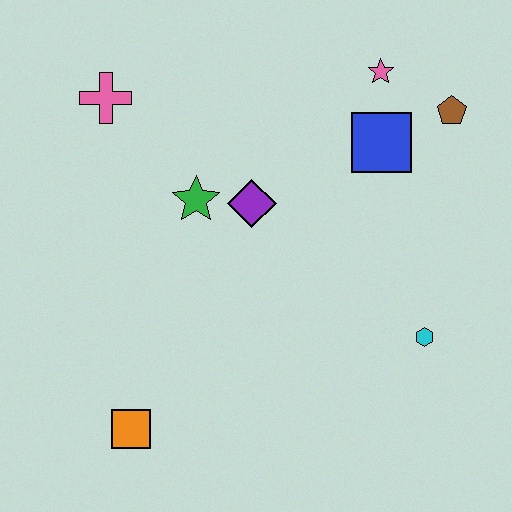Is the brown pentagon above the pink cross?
No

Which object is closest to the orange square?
The green star is closest to the orange square.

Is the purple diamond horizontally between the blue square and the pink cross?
Yes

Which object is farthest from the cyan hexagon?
The pink cross is farthest from the cyan hexagon.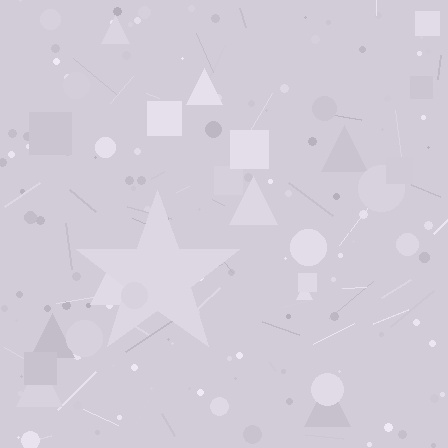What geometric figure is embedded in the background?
A star is embedded in the background.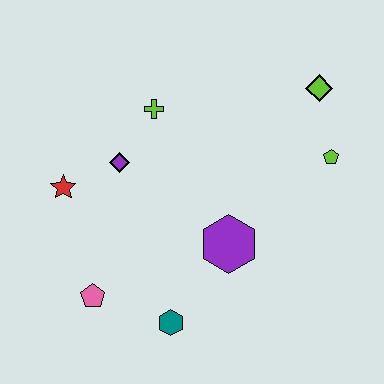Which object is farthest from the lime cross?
The teal hexagon is farthest from the lime cross.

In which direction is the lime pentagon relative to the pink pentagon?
The lime pentagon is to the right of the pink pentagon.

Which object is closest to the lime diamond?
The lime pentagon is closest to the lime diamond.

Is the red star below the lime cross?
Yes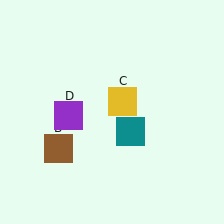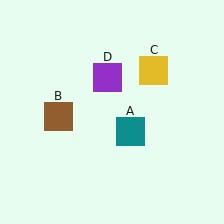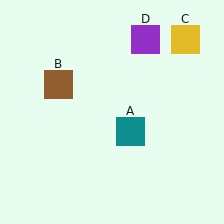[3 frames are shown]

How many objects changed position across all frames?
3 objects changed position: brown square (object B), yellow square (object C), purple square (object D).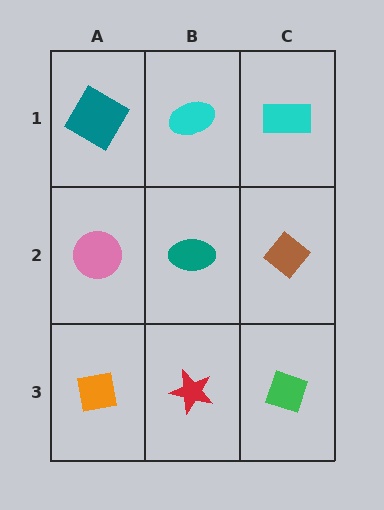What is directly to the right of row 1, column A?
A cyan ellipse.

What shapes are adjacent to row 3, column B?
A teal ellipse (row 2, column B), an orange square (row 3, column A), a green diamond (row 3, column C).